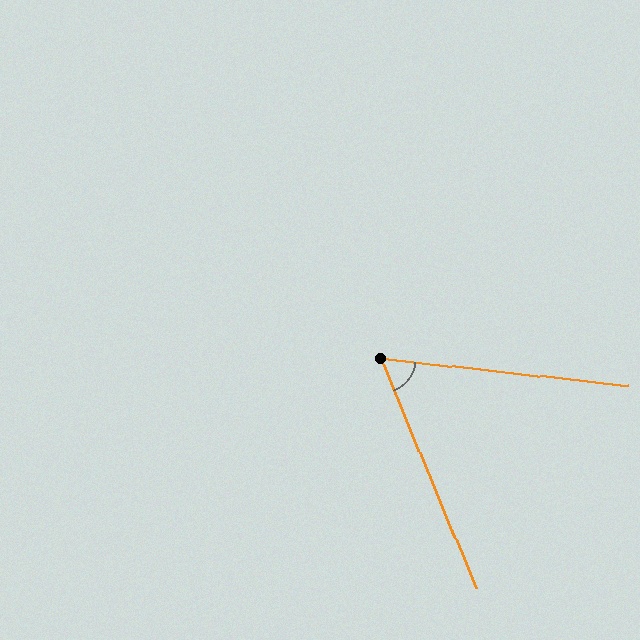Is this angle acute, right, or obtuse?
It is acute.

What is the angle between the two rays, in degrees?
Approximately 61 degrees.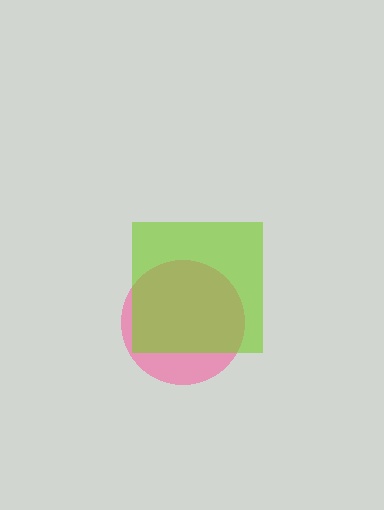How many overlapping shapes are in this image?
There are 2 overlapping shapes in the image.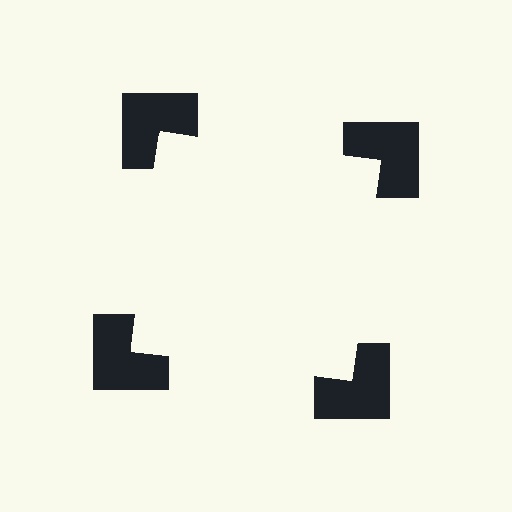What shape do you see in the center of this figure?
An illusory square — its edges are inferred from the aligned wedge cuts in the notched squares, not physically drawn.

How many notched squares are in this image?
There are 4 — one at each vertex of the illusory square.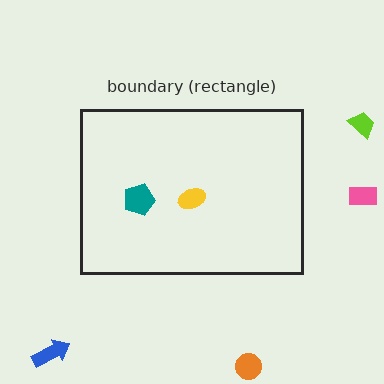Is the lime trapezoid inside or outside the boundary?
Outside.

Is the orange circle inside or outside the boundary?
Outside.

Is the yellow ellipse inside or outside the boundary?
Inside.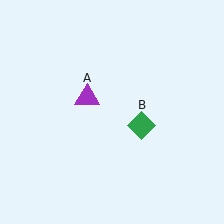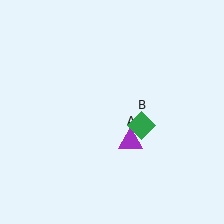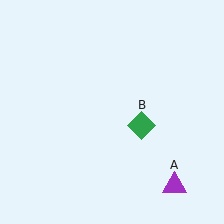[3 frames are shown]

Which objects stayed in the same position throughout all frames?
Green diamond (object B) remained stationary.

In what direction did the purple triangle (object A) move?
The purple triangle (object A) moved down and to the right.